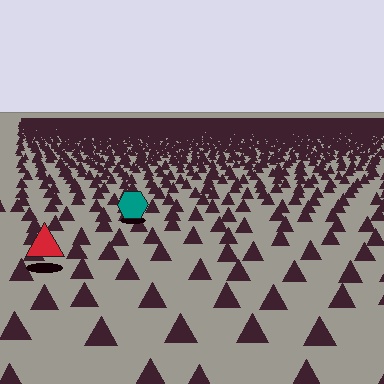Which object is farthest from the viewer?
The teal hexagon is farthest from the viewer. It appears smaller and the ground texture around it is denser.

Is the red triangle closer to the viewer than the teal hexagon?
Yes. The red triangle is closer — you can tell from the texture gradient: the ground texture is coarser near it.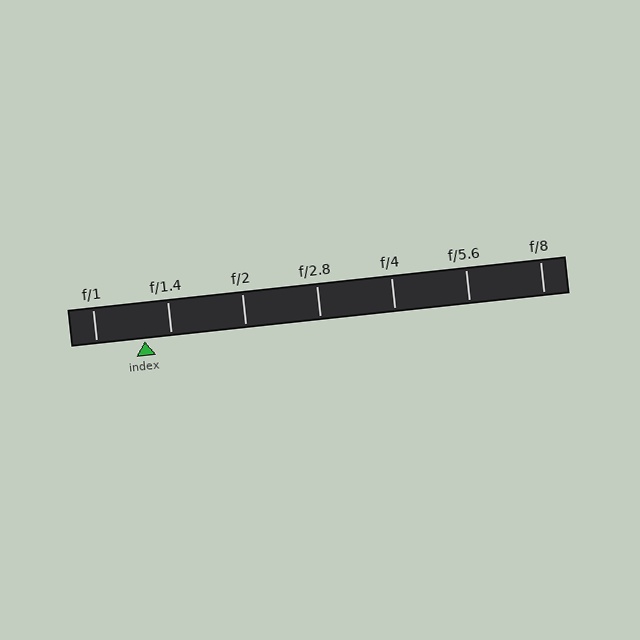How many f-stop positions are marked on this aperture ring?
There are 7 f-stop positions marked.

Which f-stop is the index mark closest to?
The index mark is closest to f/1.4.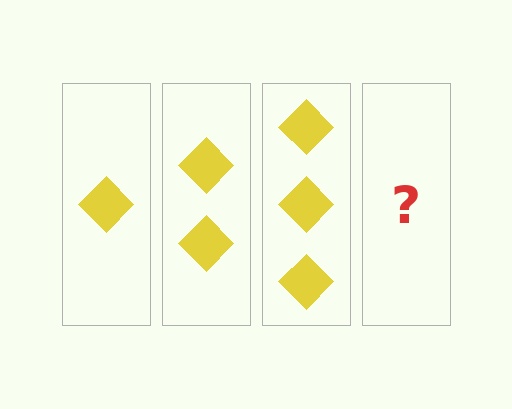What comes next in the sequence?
The next element should be 4 diamonds.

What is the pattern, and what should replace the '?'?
The pattern is that each step adds one more diamond. The '?' should be 4 diamonds.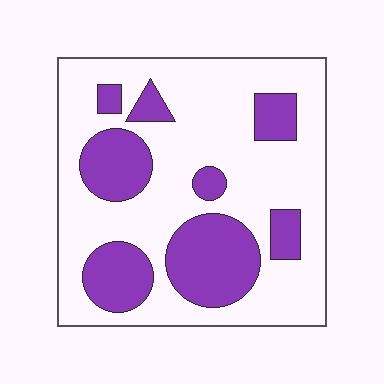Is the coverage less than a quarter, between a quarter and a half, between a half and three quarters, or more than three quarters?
Between a quarter and a half.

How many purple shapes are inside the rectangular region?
8.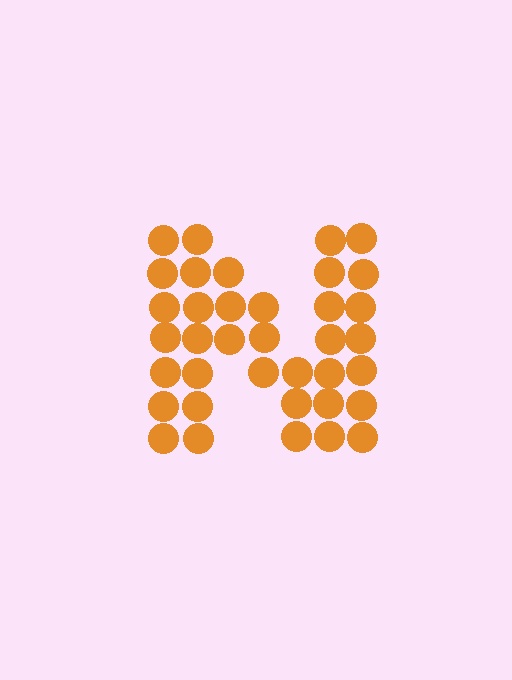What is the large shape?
The large shape is the letter N.